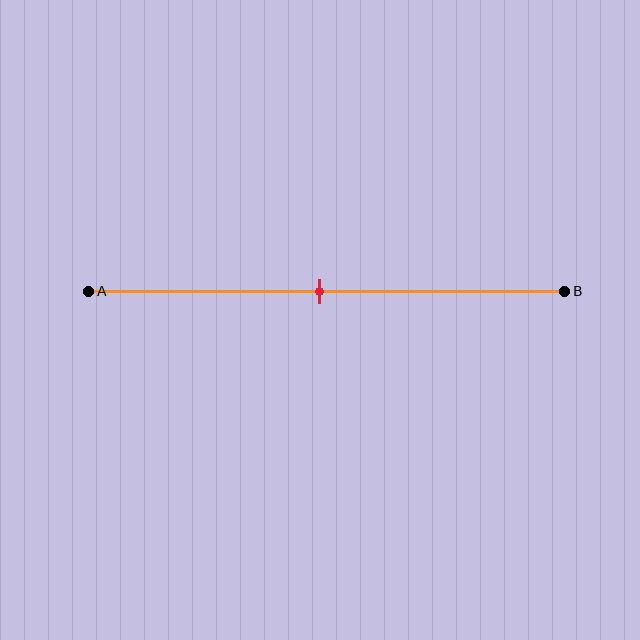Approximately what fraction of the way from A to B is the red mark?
The red mark is approximately 50% of the way from A to B.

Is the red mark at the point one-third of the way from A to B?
No, the mark is at about 50% from A, not at the 33% one-third point.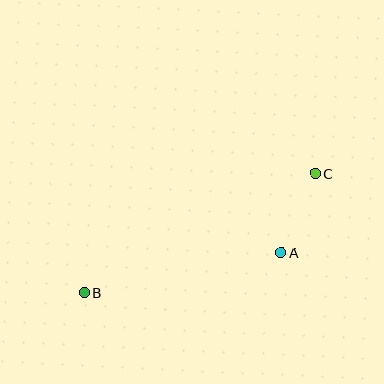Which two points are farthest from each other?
Points B and C are farthest from each other.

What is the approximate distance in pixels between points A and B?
The distance between A and B is approximately 200 pixels.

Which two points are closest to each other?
Points A and C are closest to each other.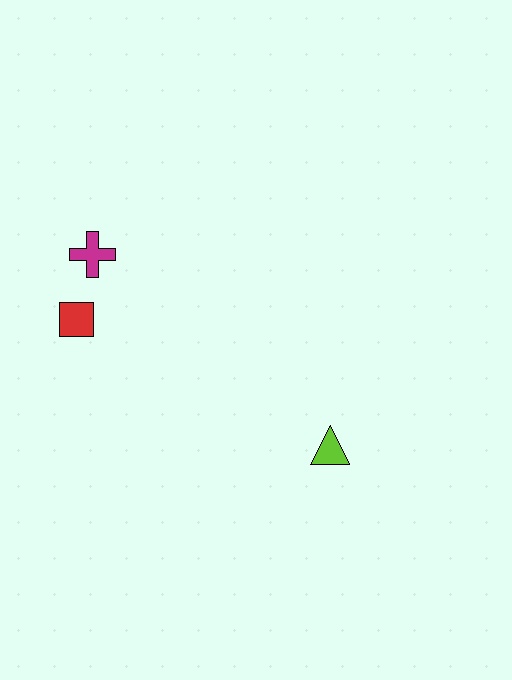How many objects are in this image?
There are 3 objects.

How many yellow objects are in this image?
There are no yellow objects.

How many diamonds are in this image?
There are no diamonds.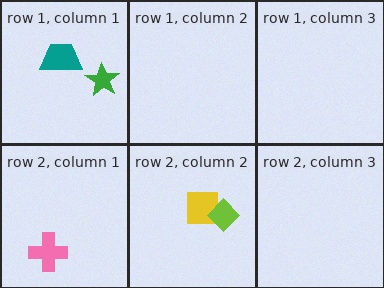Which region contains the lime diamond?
The row 2, column 2 region.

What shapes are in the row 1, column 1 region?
The teal trapezoid, the green star.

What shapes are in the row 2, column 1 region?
The pink cross.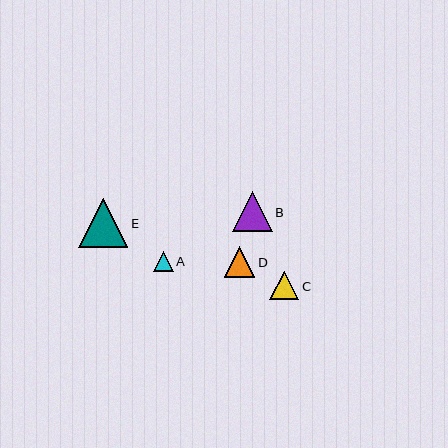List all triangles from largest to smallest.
From largest to smallest: E, B, D, C, A.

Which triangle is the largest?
Triangle E is the largest with a size of approximately 49 pixels.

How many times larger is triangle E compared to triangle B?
Triangle E is approximately 1.2 times the size of triangle B.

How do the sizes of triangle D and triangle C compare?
Triangle D and triangle C are approximately the same size.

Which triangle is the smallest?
Triangle A is the smallest with a size of approximately 20 pixels.